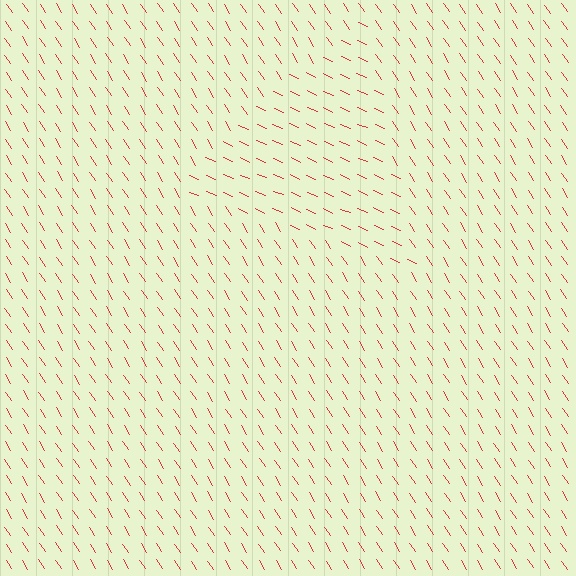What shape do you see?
I see a triangle.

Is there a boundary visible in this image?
Yes, there is a texture boundary formed by a change in line orientation.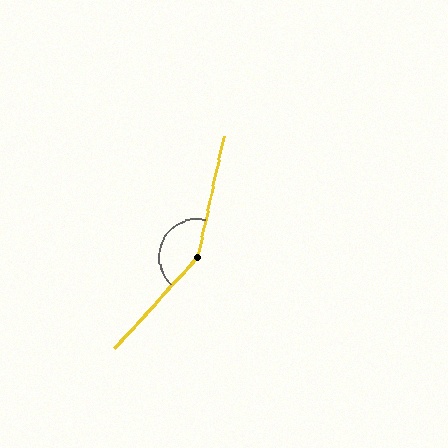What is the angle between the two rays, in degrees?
Approximately 150 degrees.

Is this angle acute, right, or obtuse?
It is obtuse.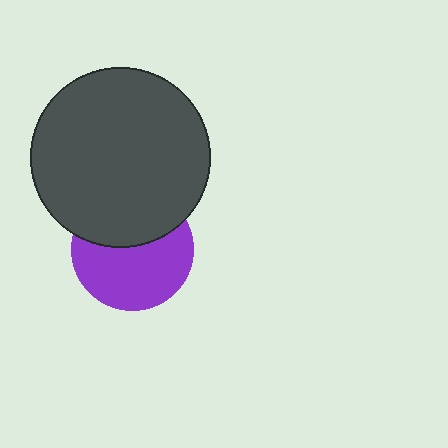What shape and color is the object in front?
The object in front is a dark gray circle.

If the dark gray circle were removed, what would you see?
You would see the complete purple circle.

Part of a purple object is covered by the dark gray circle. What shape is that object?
It is a circle.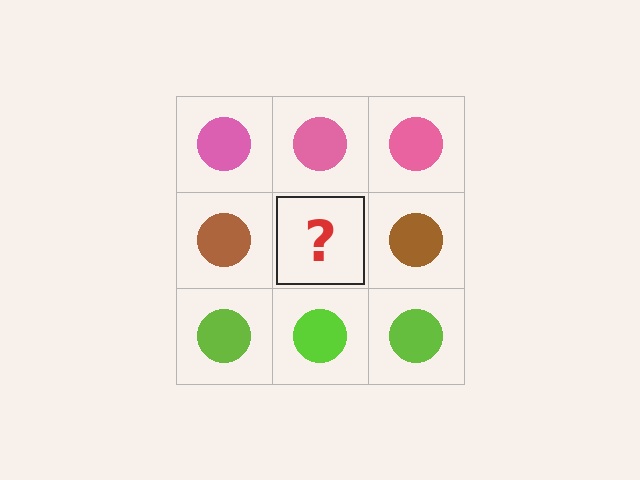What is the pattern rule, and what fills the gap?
The rule is that each row has a consistent color. The gap should be filled with a brown circle.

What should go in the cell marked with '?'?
The missing cell should contain a brown circle.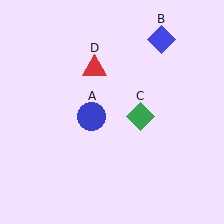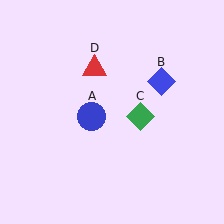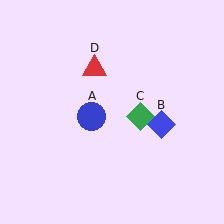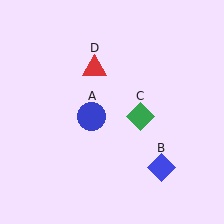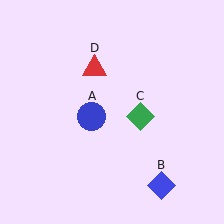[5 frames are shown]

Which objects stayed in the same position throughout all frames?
Blue circle (object A) and green diamond (object C) and red triangle (object D) remained stationary.